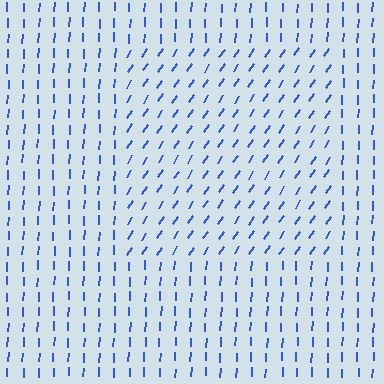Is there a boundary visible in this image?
Yes, there is a texture boundary formed by a change in line orientation.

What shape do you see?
I see a rectangle.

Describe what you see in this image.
The image is filled with small blue line segments. A rectangle region in the image has lines oriented differently from the surrounding lines, creating a visible texture boundary.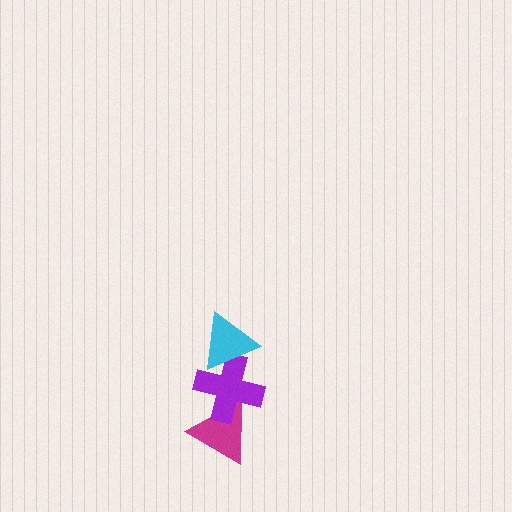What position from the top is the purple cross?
The purple cross is 2nd from the top.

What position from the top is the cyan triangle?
The cyan triangle is 1st from the top.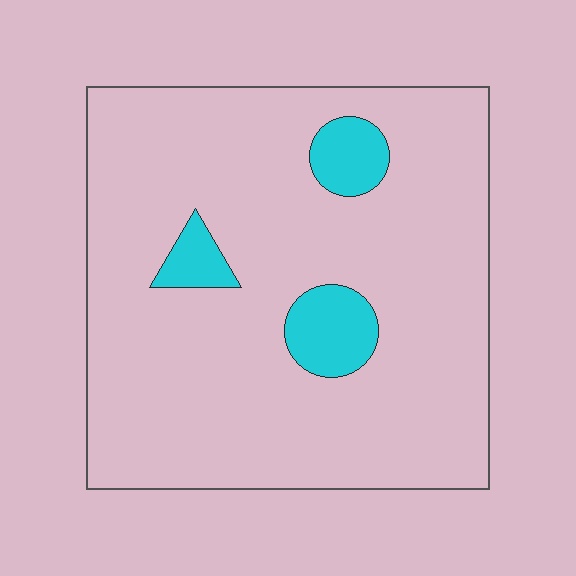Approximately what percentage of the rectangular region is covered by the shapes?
Approximately 10%.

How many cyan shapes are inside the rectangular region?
3.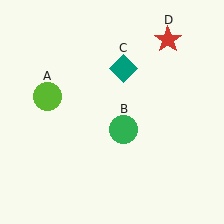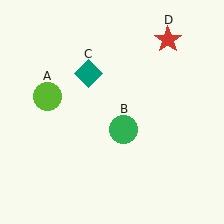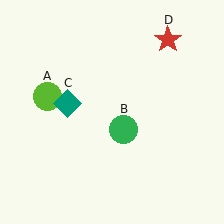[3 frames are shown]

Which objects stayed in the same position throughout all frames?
Lime circle (object A) and green circle (object B) and red star (object D) remained stationary.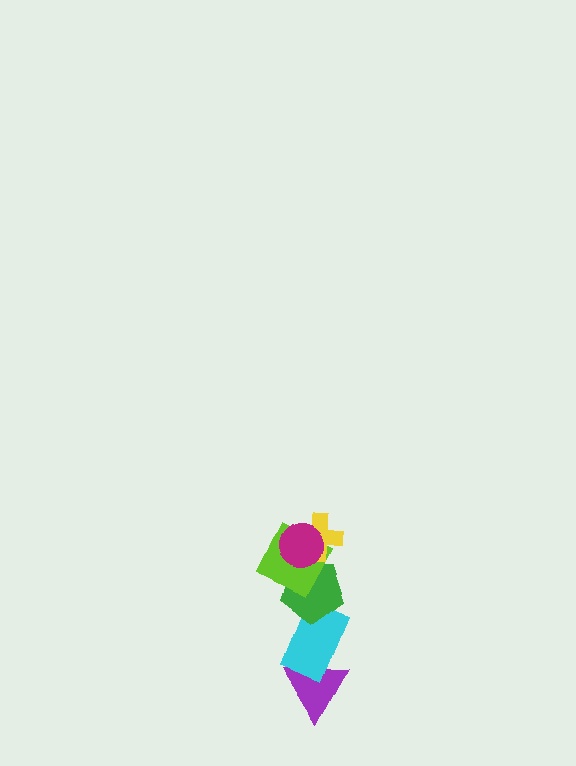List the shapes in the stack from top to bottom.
From top to bottom: the magenta circle, the yellow cross, the lime square, the green pentagon, the cyan rectangle, the purple triangle.